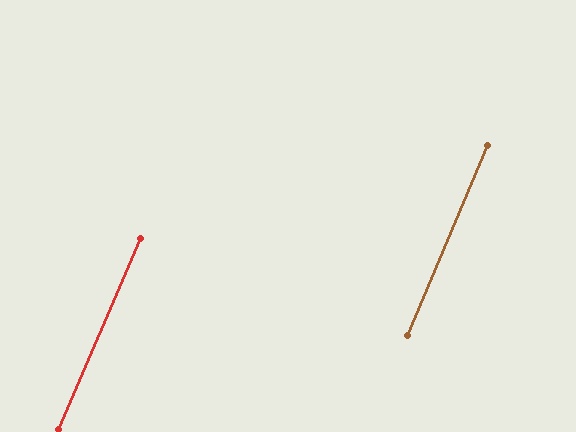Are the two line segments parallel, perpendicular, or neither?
Parallel — their directions differ by only 0.6°.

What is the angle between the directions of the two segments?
Approximately 1 degree.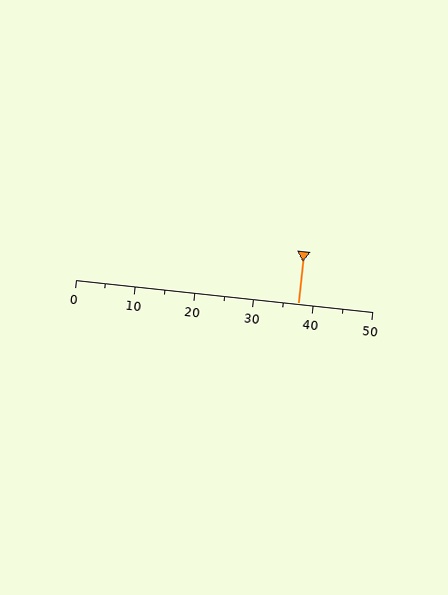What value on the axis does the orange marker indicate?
The marker indicates approximately 37.5.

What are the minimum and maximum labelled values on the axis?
The axis runs from 0 to 50.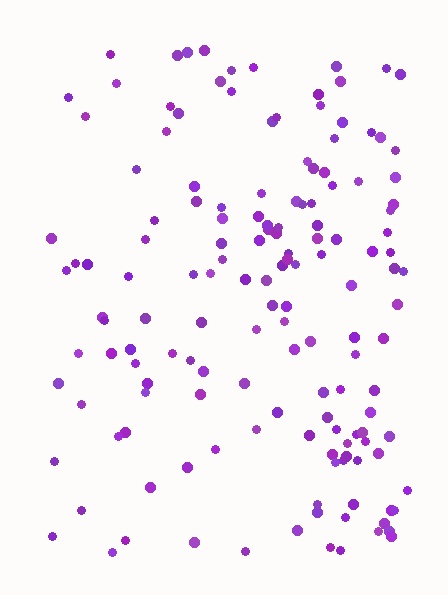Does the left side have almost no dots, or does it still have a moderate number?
Still a moderate number, just noticeably fewer than the right.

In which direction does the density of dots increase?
From left to right, with the right side densest.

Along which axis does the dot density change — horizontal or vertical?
Horizontal.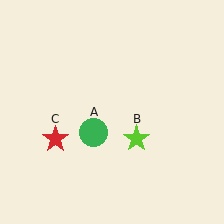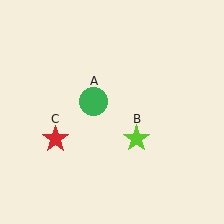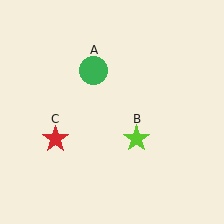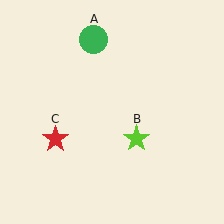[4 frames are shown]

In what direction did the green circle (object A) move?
The green circle (object A) moved up.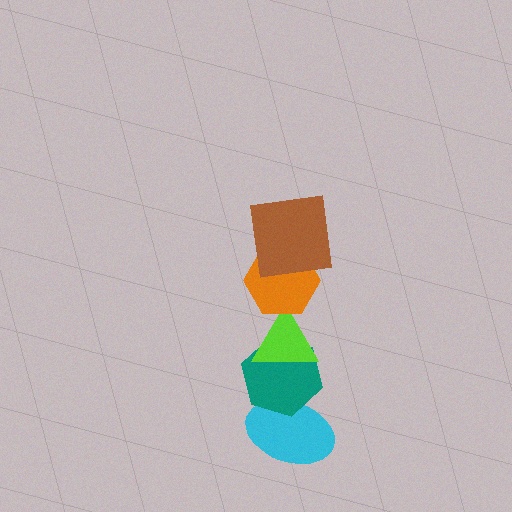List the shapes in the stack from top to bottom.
From top to bottom: the brown square, the orange hexagon, the lime triangle, the teal hexagon, the cyan ellipse.